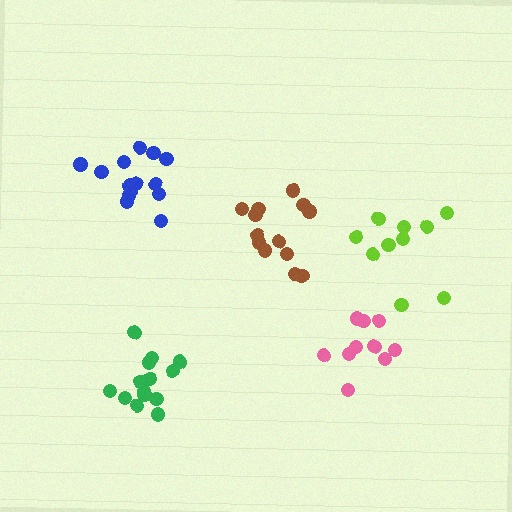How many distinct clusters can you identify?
There are 5 distinct clusters.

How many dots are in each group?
Group 1: 14 dots, Group 2: 13 dots, Group 3: 10 dots, Group 4: 14 dots, Group 5: 10 dots (61 total).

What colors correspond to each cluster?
The clusters are colored: blue, brown, lime, green, pink.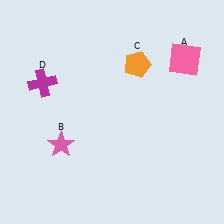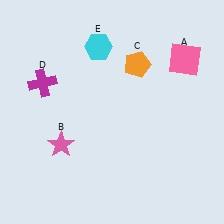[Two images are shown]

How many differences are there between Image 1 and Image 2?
There is 1 difference between the two images.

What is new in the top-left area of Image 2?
A cyan hexagon (E) was added in the top-left area of Image 2.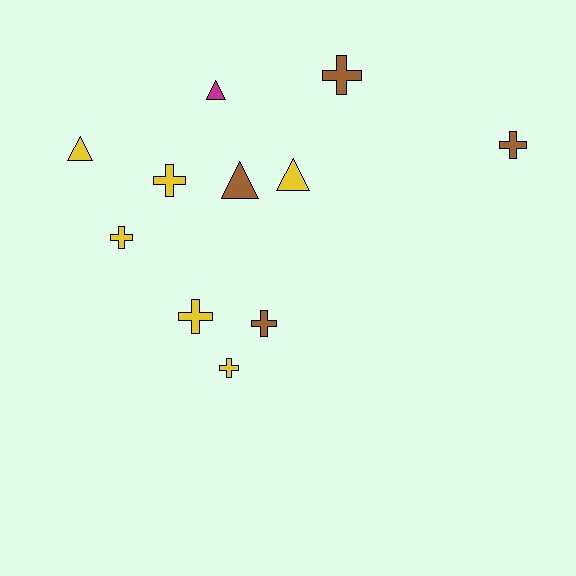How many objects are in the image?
There are 11 objects.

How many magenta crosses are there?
There are no magenta crosses.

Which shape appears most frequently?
Cross, with 7 objects.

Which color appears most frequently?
Yellow, with 6 objects.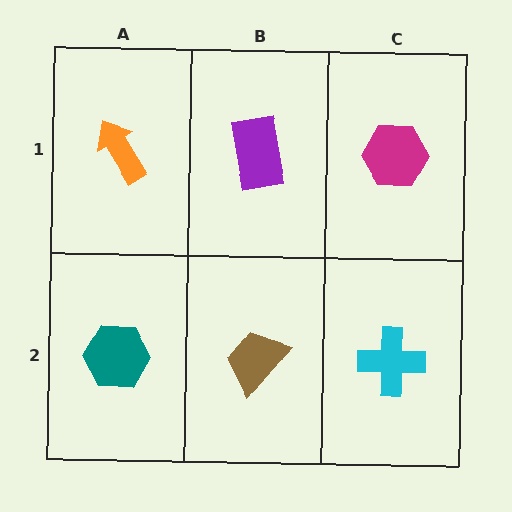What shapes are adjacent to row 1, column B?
A brown trapezoid (row 2, column B), an orange arrow (row 1, column A), a magenta hexagon (row 1, column C).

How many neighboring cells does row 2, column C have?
2.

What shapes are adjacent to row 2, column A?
An orange arrow (row 1, column A), a brown trapezoid (row 2, column B).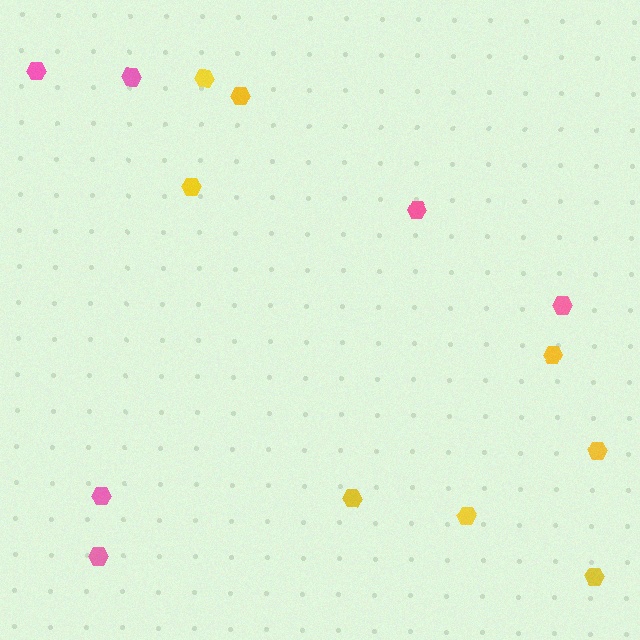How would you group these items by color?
There are 2 groups: one group of yellow hexagons (8) and one group of pink hexagons (6).